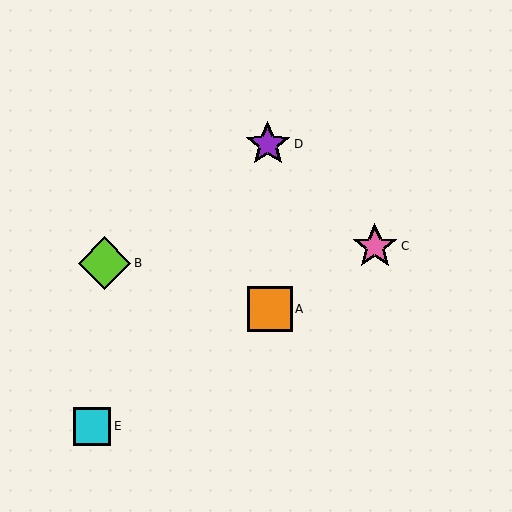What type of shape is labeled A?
Shape A is an orange square.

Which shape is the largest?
The lime diamond (labeled B) is the largest.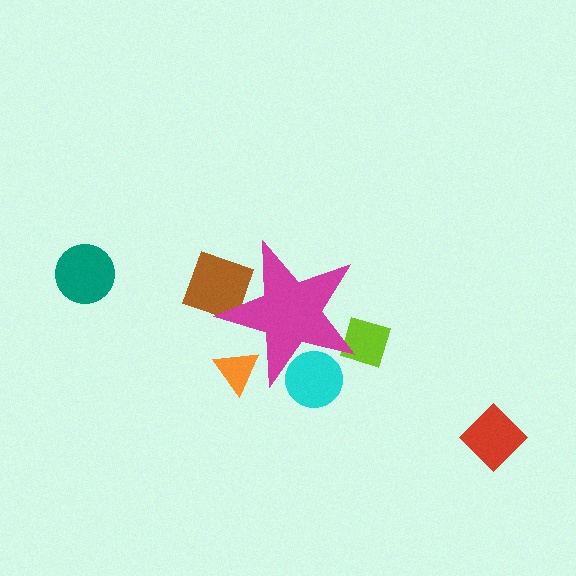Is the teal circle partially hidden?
No, the teal circle is fully visible.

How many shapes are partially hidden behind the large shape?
4 shapes are partially hidden.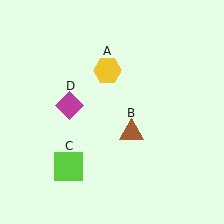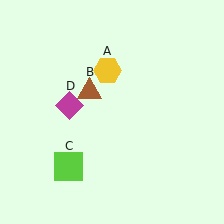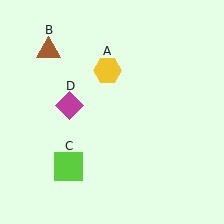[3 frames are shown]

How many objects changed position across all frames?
1 object changed position: brown triangle (object B).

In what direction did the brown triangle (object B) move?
The brown triangle (object B) moved up and to the left.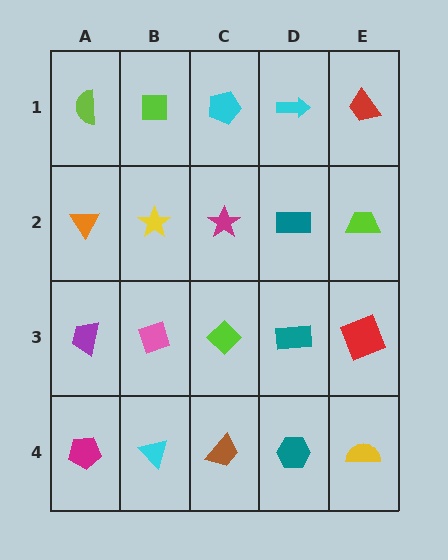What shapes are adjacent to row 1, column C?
A magenta star (row 2, column C), a lime square (row 1, column B), a cyan arrow (row 1, column D).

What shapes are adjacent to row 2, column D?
A cyan arrow (row 1, column D), a teal rectangle (row 3, column D), a magenta star (row 2, column C), a lime trapezoid (row 2, column E).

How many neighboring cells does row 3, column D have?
4.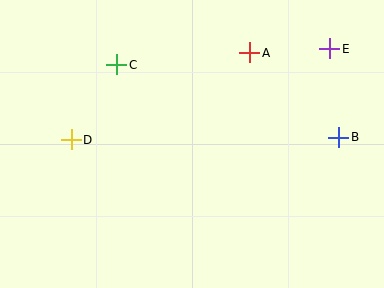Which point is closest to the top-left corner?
Point C is closest to the top-left corner.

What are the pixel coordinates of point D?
Point D is at (71, 140).